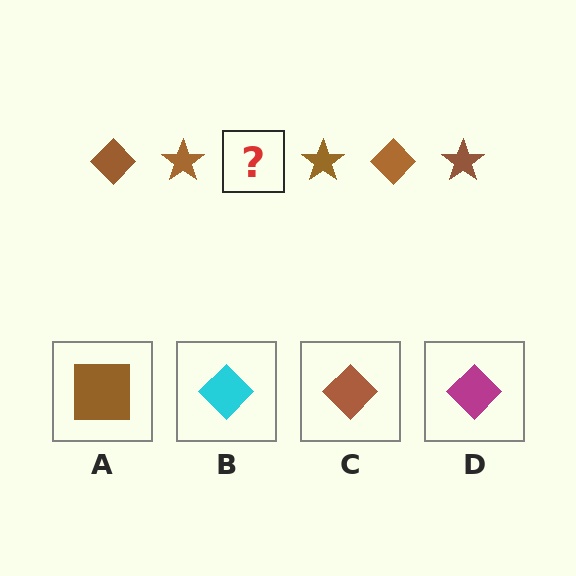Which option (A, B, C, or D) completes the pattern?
C.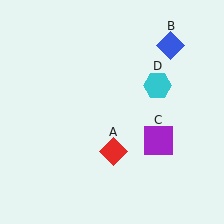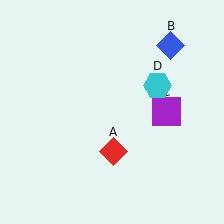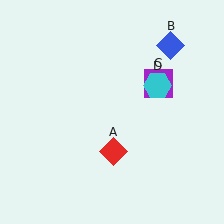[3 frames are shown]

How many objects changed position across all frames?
1 object changed position: purple square (object C).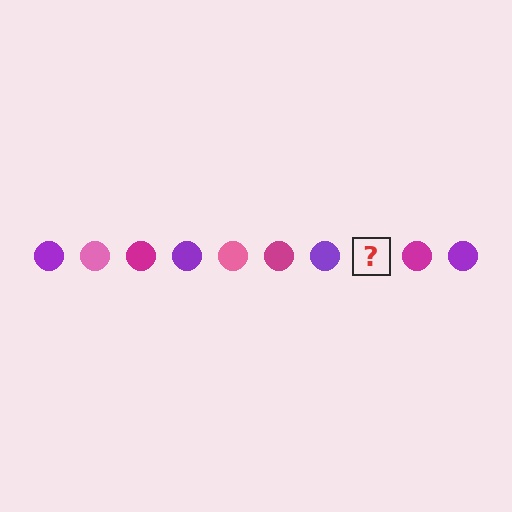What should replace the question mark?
The question mark should be replaced with a pink circle.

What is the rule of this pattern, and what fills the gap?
The rule is that the pattern cycles through purple, pink, magenta circles. The gap should be filled with a pink circle.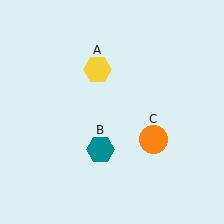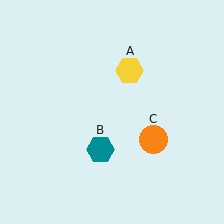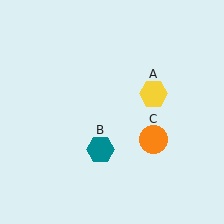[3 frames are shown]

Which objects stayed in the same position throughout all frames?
Teal hexagon (object B) and orange circle (object C) remained stationary.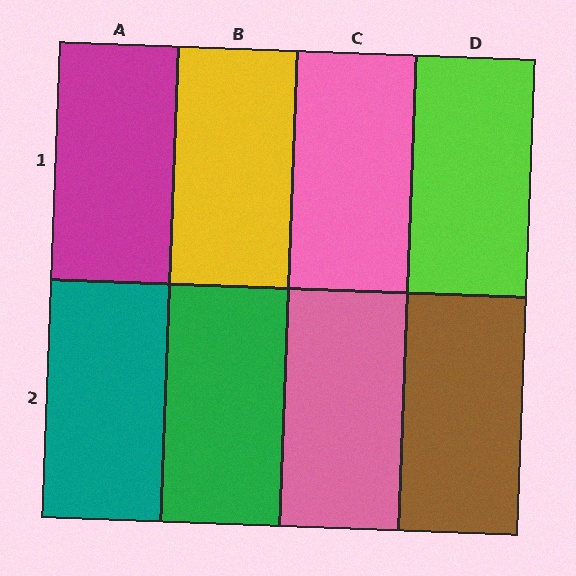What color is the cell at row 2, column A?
Teal.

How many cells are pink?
2 cells are pink.